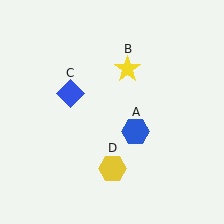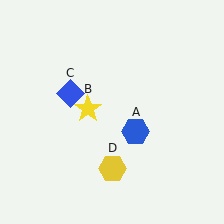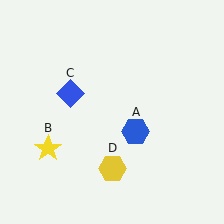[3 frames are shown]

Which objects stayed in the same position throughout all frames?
Blue hexagon (object A) and blue diamond (object C) and yellow hexagon (object D) remained stationary.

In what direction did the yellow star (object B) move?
The yellow star (object B) moved down and to the left.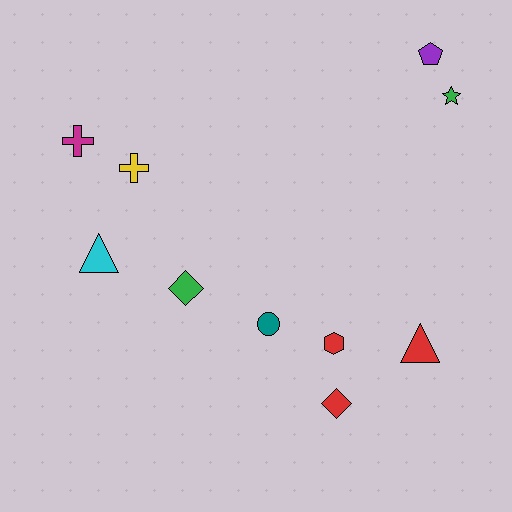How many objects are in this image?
There are 10 objects.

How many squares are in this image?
There are no squares.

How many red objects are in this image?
There are 3 red objects.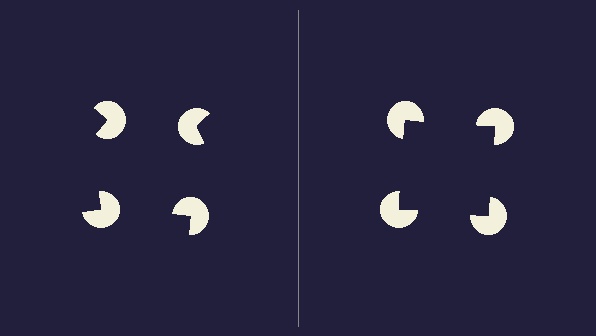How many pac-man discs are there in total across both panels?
8 — 4 on each side.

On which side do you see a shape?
An illusory square appears on the right side. On the left side the wedge cuts are rotated, so no coherent shape forms.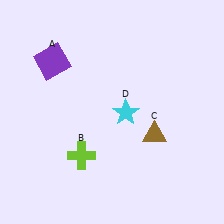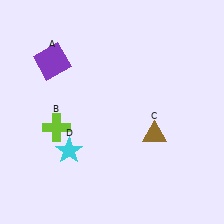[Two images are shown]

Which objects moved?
The objects that moved are: the lime cross (B), the cyan star (D).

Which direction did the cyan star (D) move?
The cyan star (D) moved left.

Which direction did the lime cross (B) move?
The lime cross (B) moved up.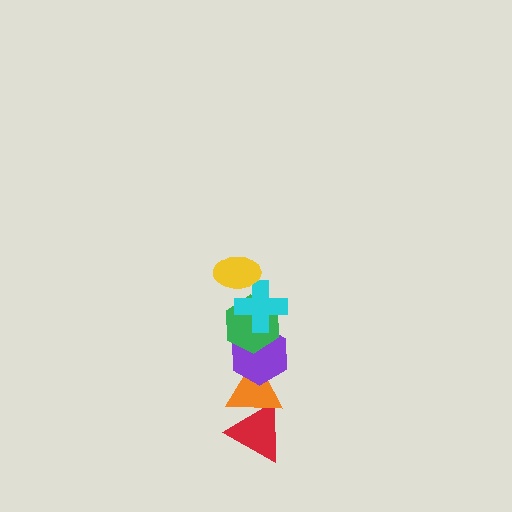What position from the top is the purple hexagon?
The purple hexagon is 4th from the top.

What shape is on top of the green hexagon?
The cyan cross is on top of the green hexagon.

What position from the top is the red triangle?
The red triangle is 6th from the top.